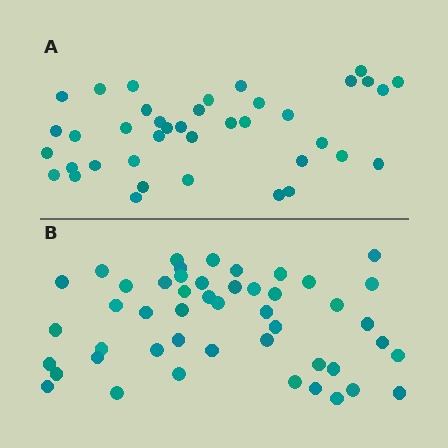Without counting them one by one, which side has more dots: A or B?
Region B (the bottom region) has more dots.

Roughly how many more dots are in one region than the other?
Region B has roughly 8 or so more dots than region A.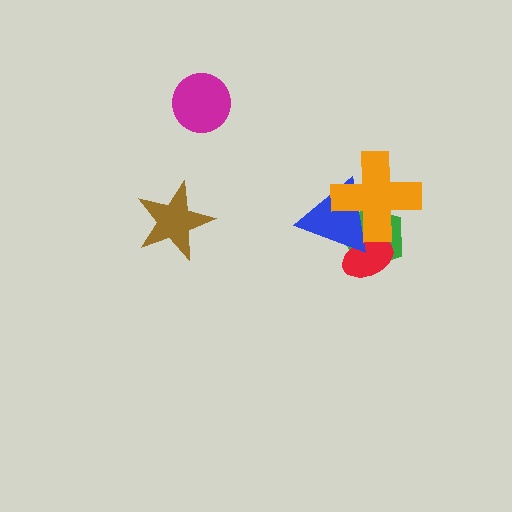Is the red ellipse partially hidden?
Yes, it is partially covered by another shape.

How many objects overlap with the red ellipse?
3 objects overlap with the red ellipse.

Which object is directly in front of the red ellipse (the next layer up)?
The blue triangle is directly in front of the red ellipse.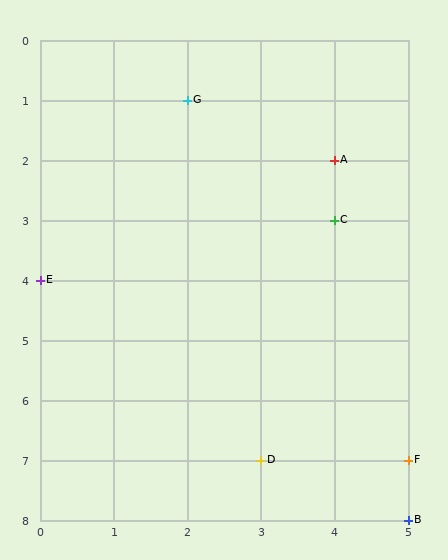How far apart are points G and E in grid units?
Points G and E are 2 columns and 3 rows apart (about 3.6 grid units diagonally).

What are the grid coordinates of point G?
Point G is at grid coordinates (2, 1).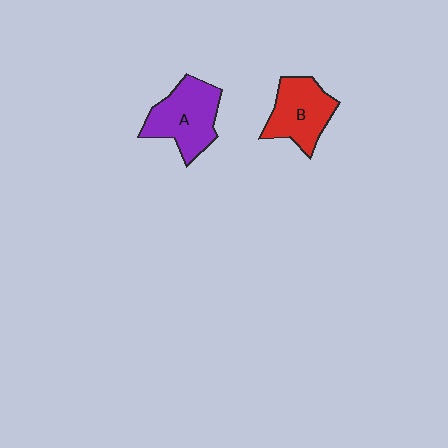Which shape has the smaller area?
Shape B (red).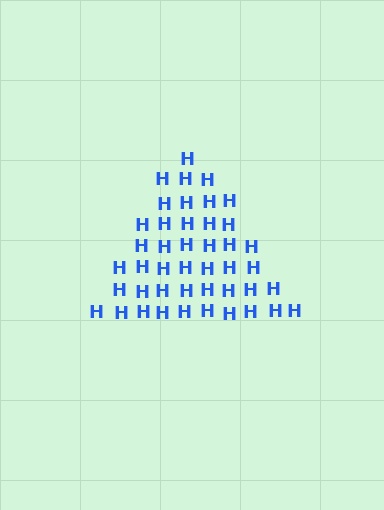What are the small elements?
The small elements are letter H's.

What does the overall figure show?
The overall figure shows a triangle.